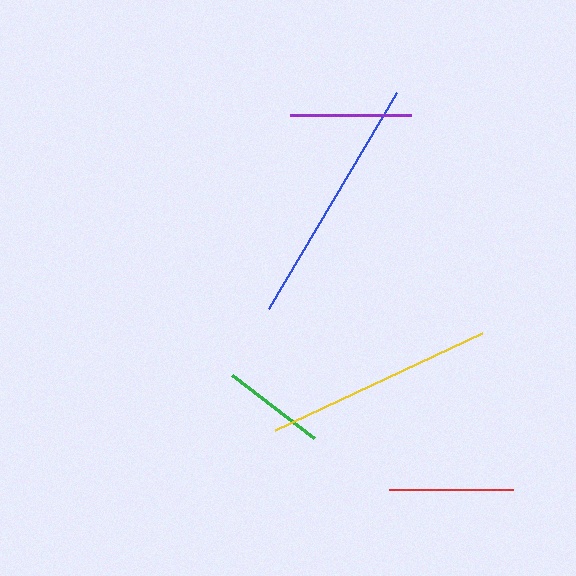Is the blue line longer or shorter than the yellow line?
The blue line is longer than the yellow line.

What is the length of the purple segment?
The purple segment is approximately 121 pixels long.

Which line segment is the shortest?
The green line is the shortest at approximately 104 pixels.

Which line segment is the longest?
The blue line is the longest at approximately 251 pixels.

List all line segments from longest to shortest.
From longest to shortest: blue, yellow, red, purple, green.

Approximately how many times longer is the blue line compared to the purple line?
The blue line is approximately 2.1 times the length of the purple line.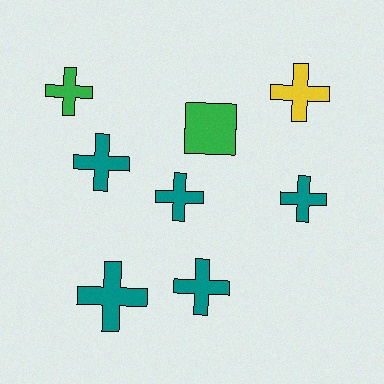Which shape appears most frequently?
Cross, with 7 objects.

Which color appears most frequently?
Teal, with 5 objects.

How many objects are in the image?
There are 8 objects.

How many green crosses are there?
There is 1 green cross.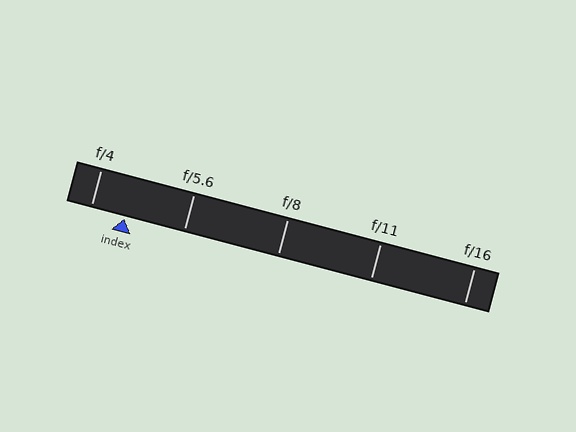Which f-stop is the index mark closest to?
The index mark is closest to f/4.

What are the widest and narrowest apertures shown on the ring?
The widest aperture shown is f/4 and the narrowest is f/16.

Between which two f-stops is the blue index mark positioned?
The index mark is between f/4 and f/5.6.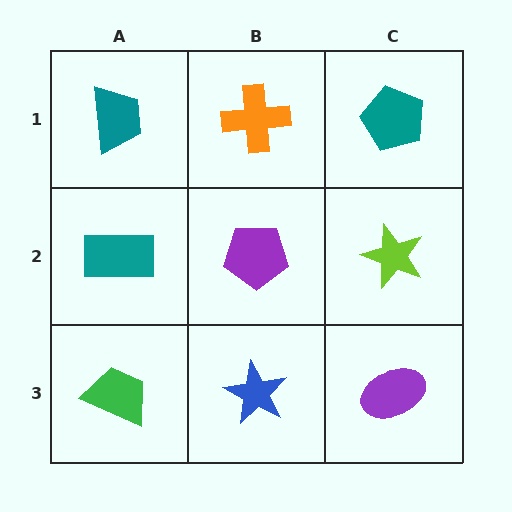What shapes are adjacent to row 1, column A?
A teal rectangle (row 2, column A), an orange cross (row 1, column B).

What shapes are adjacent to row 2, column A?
A teal trapezoid (row 1, column A), a green trapezoid (row 3, column A), a purple pentagon (row 2, column B).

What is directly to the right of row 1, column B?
A teal pentagon.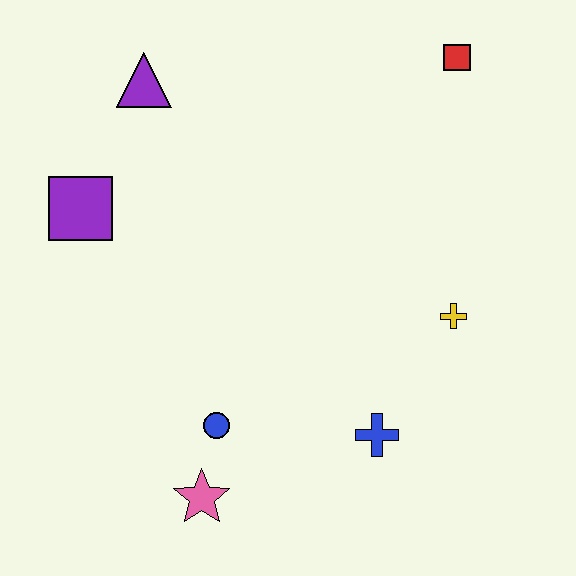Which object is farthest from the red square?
The pink star is farthest from the red square.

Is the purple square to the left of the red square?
Yes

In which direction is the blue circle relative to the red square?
The blue circle is below the red square.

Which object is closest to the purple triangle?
The purple square is closest to the purple triangle.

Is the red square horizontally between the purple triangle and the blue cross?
No